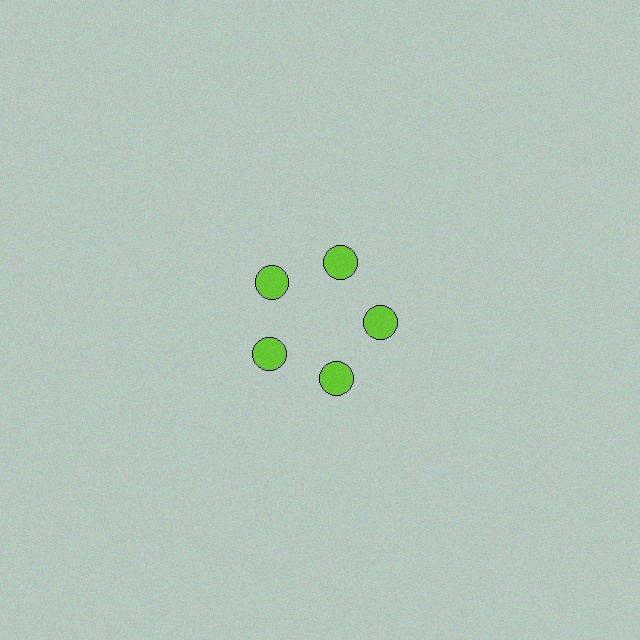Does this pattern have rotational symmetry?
Yes, this pattern has 5-fold rotational symmetry. It looks the same after rotating 72 degrees around the center.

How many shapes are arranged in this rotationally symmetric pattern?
There are 5 shapes, arranged in 5 groups of 1.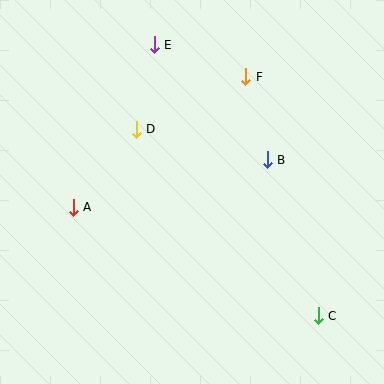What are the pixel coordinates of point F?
Point F is at (246, 77).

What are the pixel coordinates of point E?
Point E is at (154, 45).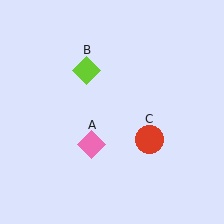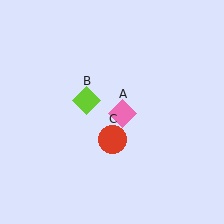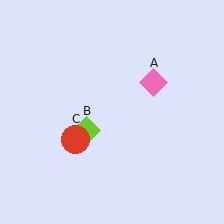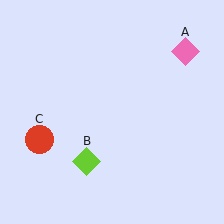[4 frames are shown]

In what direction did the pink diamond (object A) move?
The pink diamond (object A) moved up and to the right.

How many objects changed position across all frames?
3 objects changed position: pink diamond (object A), lime diamond (object B), red circle (object C).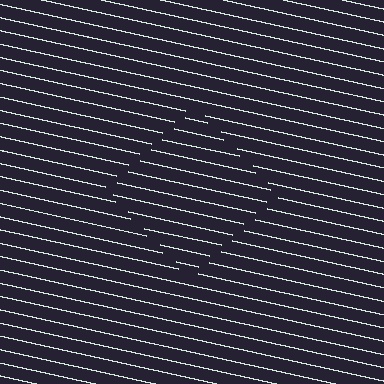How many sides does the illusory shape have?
4 sides — the line-ends trace a square.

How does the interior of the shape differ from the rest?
The interior of the shape contains the same grating, shifted by half a period — the contour is defined by the phase discontinuity where line-ends from the inner and outer gratings abut.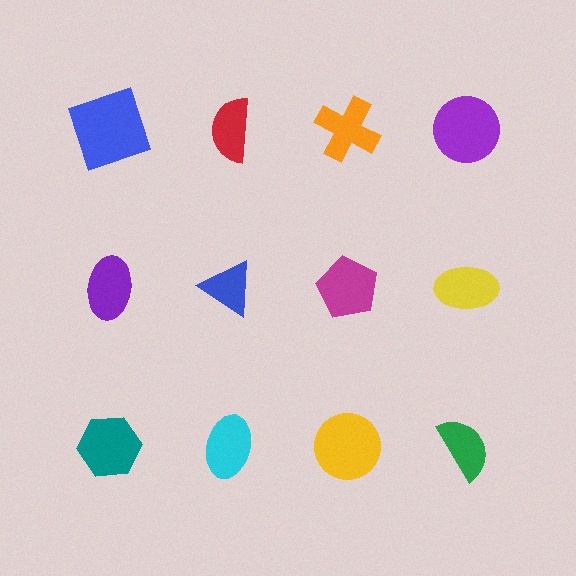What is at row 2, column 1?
A purple ellipse.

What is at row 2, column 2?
A blue triangle.